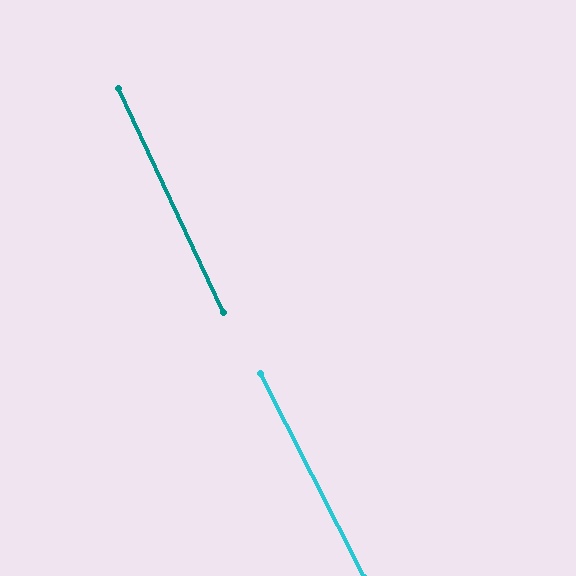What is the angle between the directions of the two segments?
Approximately 2 degrees.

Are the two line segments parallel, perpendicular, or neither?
Parallel — their directions differ by only 1.9°.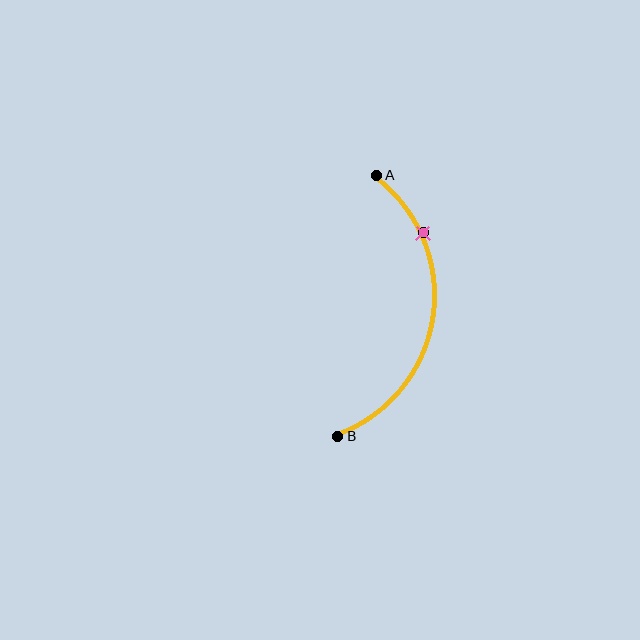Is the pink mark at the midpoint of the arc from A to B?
No. The pink mark lies on the arc but is closer to endpoint A. The arc midpoint would be at the point on the curve equidistant along the arc from both A and B.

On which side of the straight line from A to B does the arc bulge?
The arc bulges to the right of the straight line connecting A and B.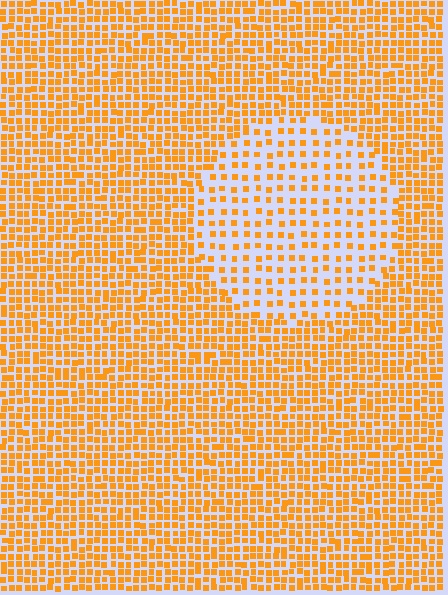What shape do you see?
I see a circle.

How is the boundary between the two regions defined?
The boundary is defined by a change in element density (approximately 2.2x ratio). All elements are the same color, size, and shape.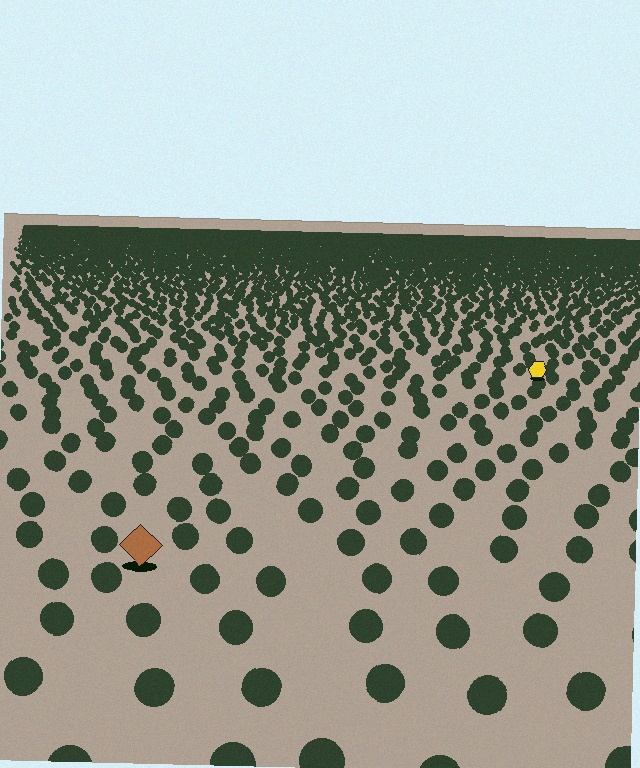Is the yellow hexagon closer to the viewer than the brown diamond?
No. The brown diamond is closer — you can tell from the texture gradient: the ground texture is coarser near it.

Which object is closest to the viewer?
The brown diamond is closest. The texture marks near it are larger and more spread out.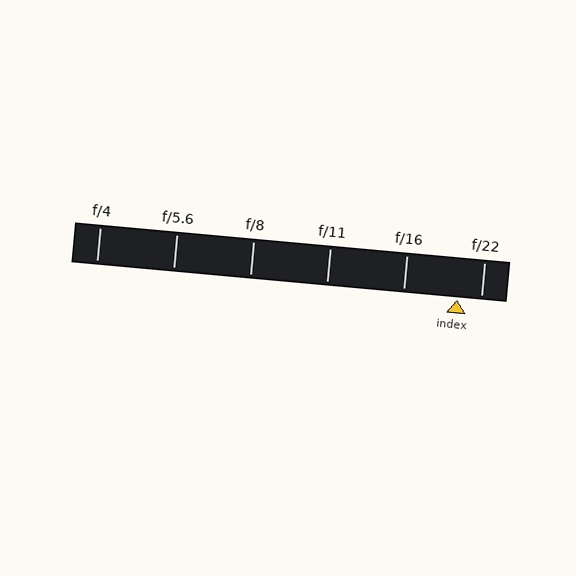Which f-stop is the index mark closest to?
The index mark is closest to f/22.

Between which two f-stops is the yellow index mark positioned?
The index mark is between f/16 and f/22.